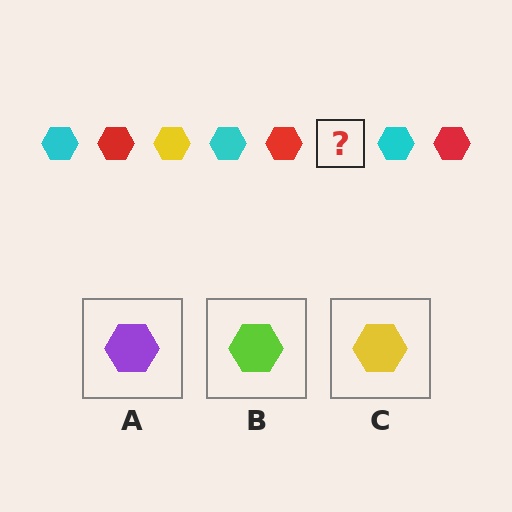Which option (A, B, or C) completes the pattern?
C.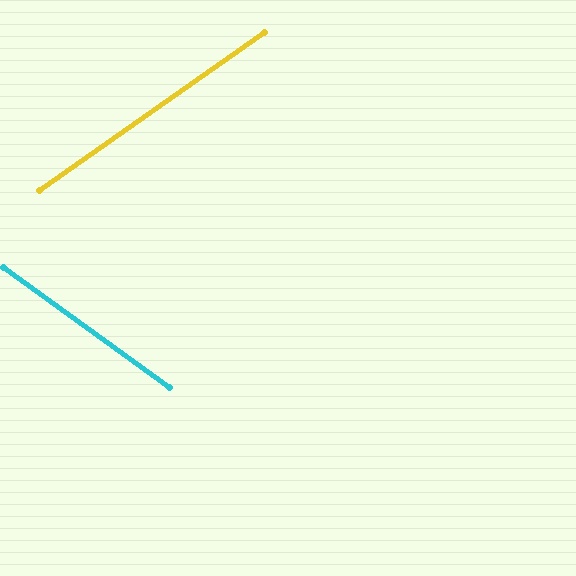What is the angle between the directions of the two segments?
Approximately 71 degrees.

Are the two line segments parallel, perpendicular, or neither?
Neither parallel nor perpendicular — they differ by about 71°.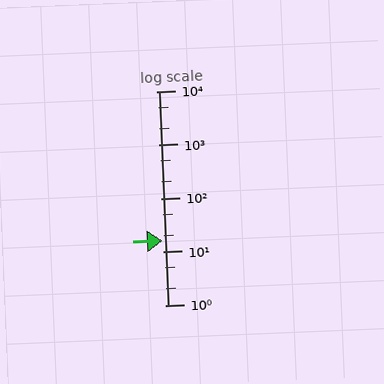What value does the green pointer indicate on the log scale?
The pointer indicates approximately 16.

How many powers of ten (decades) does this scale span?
The scale spans 4 decades, from 1 to 10000.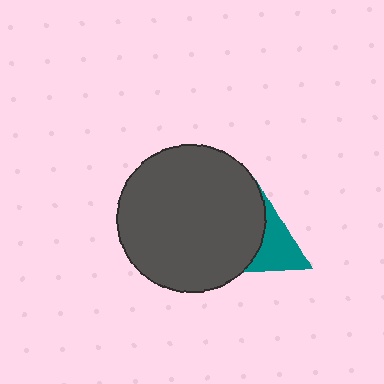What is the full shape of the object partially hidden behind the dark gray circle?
The partially hidden object is a teal triangle.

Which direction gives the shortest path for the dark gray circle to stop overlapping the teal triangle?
Moving left gives the shortest separation.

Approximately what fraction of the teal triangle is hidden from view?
Roughly 58% of the teal triangle is hidden behind the dark gray circle.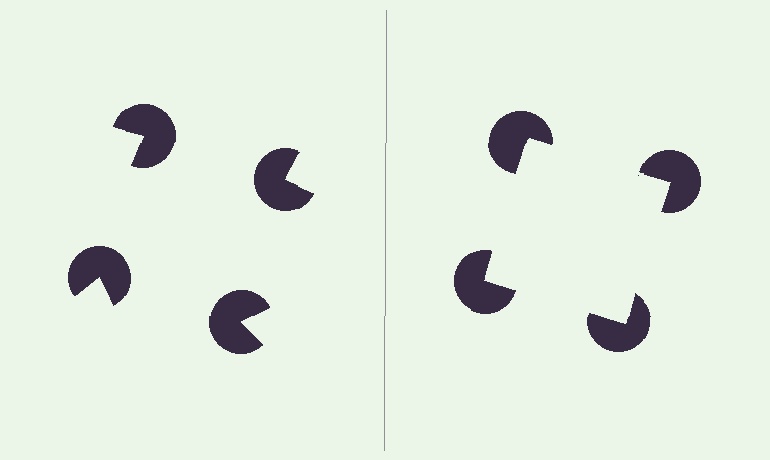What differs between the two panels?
The pac-man discs are positioned identically on both sides; only the wedge orientations differ. On the right they align to a square; on the left they are misaligned.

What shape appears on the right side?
An illusory square.